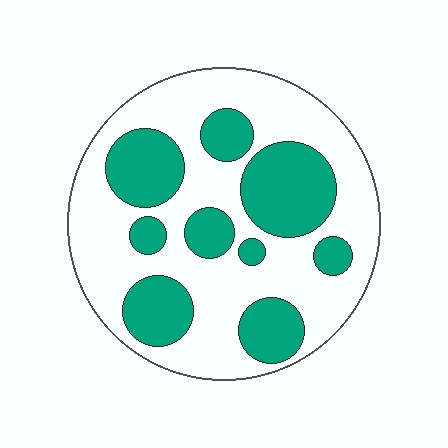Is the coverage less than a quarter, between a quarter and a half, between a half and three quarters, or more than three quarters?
Between a quarter and a half.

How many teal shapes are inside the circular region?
9.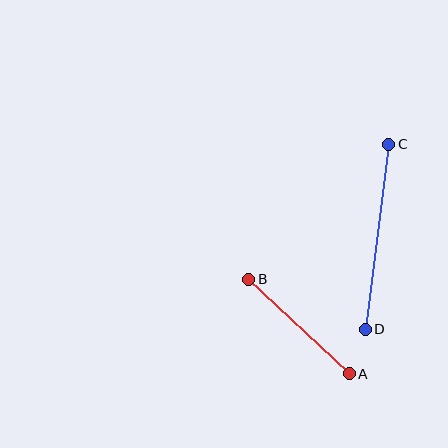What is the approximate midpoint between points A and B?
The midpoint is at approximately (299, 326) pixels.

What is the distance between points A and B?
The distance is approximately 138 pixels.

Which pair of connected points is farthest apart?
Points C and D are farthest apart.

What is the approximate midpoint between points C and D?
The midpoint is at approximately (377, 237) pixels.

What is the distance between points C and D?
The distance is approximately 186 pixels.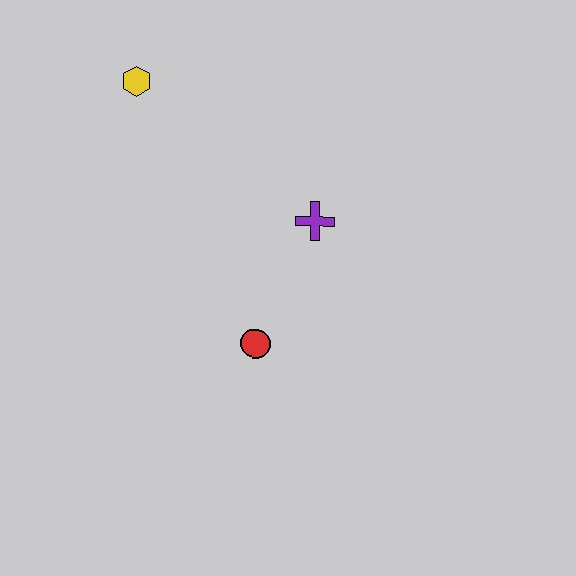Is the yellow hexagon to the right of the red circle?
No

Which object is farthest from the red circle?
The yellow hexagon is farthest from the red circle.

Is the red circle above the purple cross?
No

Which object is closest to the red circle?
The purple cross is closest to the red circle.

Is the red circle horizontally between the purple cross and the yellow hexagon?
Yes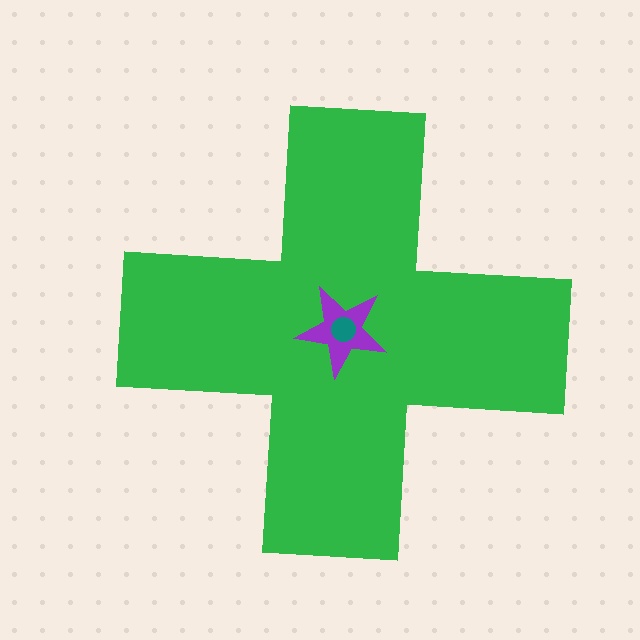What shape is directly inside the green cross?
The purple star.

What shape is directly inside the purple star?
The teal circle.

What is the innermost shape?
The teal circle.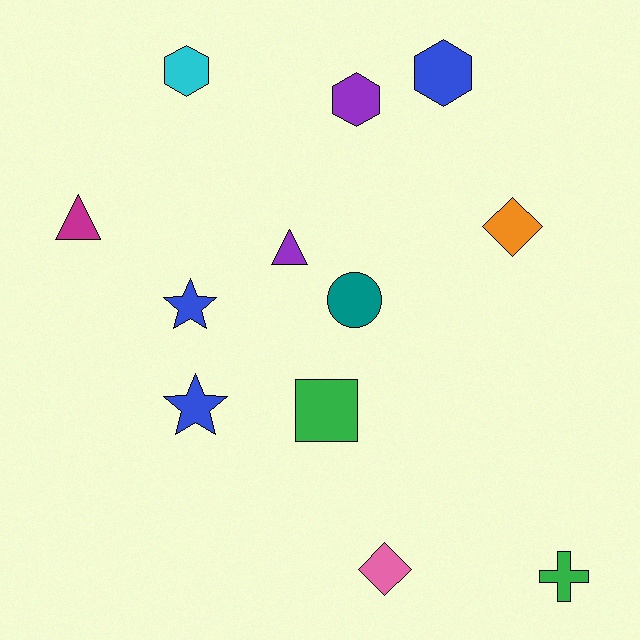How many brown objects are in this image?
There are no brown objects.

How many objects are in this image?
There are 12 objects.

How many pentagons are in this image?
There are no pentagons.